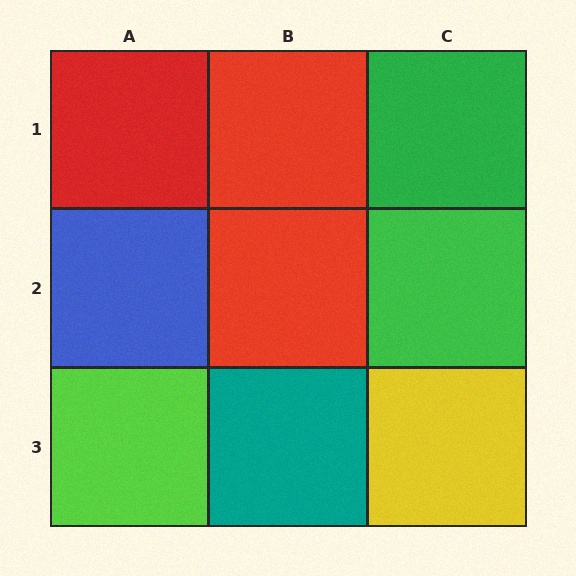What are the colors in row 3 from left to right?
Lime, teal, yellow.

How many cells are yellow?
1 cell is yellow.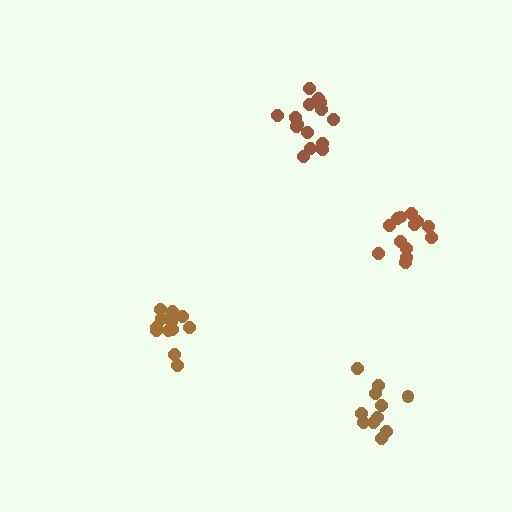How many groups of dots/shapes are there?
There are 4 groups.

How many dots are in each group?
Group 1: 13 dots, Group 2: 15 dots, Group 3: 13 dots, Group 4: 11 dots (52 total).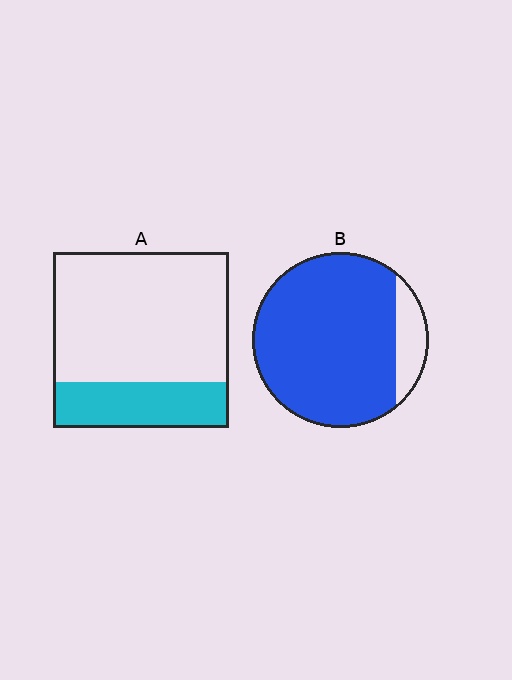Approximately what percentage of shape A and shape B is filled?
A is approximately 25% and B is approximately 85%.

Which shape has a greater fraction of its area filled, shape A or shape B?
Shape B.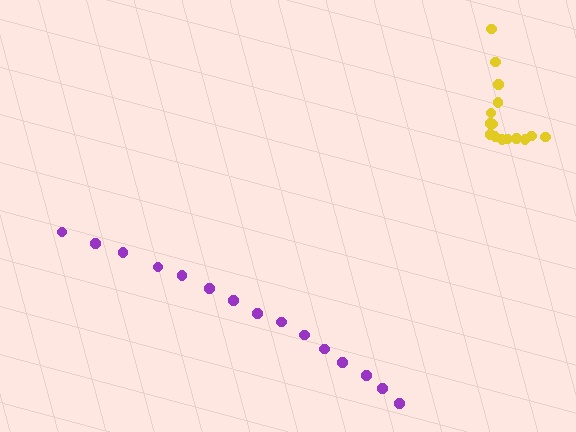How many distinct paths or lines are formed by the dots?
There are 2 distinct paths.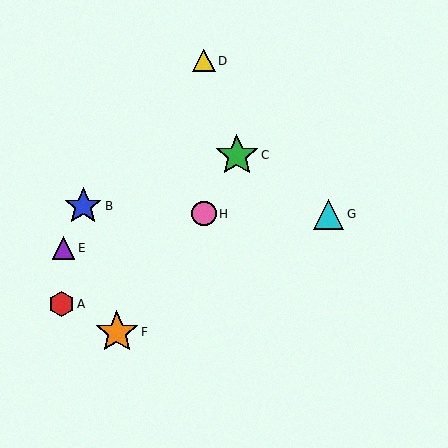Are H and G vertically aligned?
No, H is at x≈204 and G is at x≈328.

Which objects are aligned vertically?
Objects D, H are aligned vertically.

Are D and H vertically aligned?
Yes, both are at x≈204.